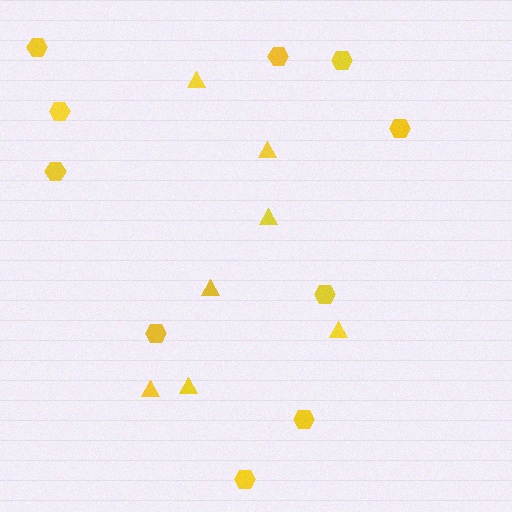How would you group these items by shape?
There are 2 groups: one group of hexagons (10) and one group of triangles (7).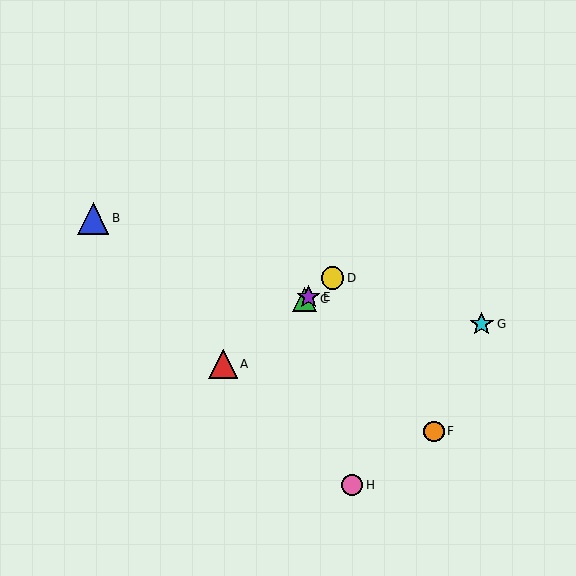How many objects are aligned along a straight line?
4 objects (A, C, D, E) are aligned along a straight line.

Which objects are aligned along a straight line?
Objects A, C, D, E are aligned along a straight line.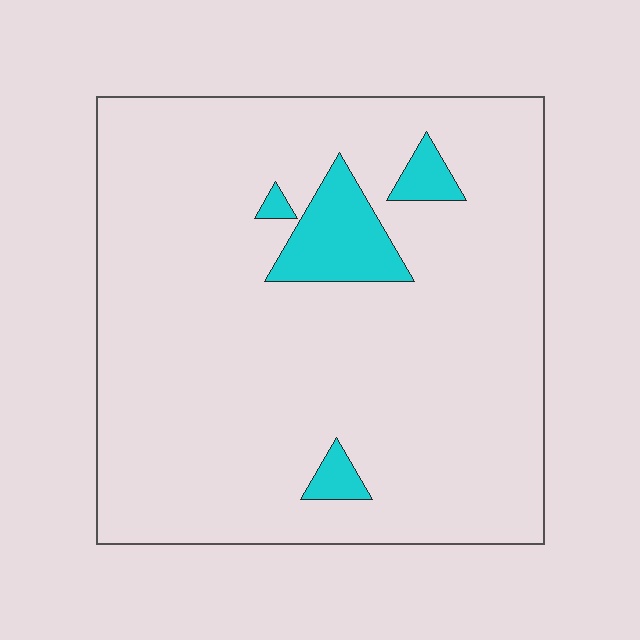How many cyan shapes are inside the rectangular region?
4.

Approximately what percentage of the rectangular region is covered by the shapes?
Approximately 10%.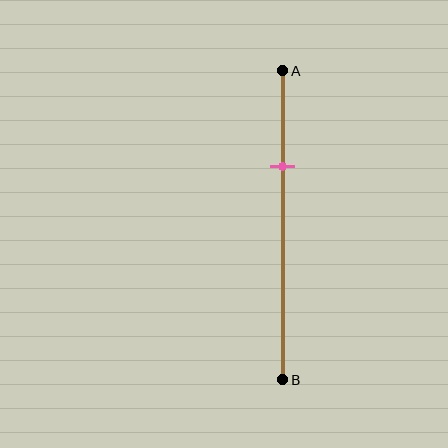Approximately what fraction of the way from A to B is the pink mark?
The pink mark is approximately 30% of the way from A to B.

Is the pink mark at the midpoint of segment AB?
No, the mark is at about 30% from A, not at the 50% midpoint.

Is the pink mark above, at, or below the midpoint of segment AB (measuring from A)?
The pink mark is above the midpoint of segment AB.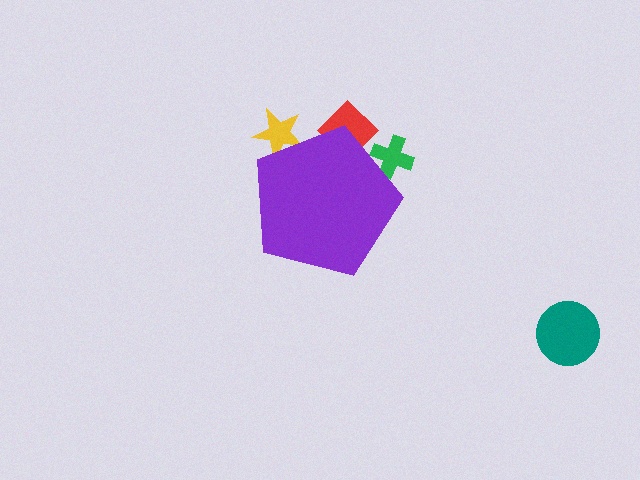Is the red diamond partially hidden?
Yes, the red diamond is partially hidden behind the purple pentagon.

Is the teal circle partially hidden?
No, the teal circle is fully visible.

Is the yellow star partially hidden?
Yes, the yellow star is partially hidden behind the purple pentagon.